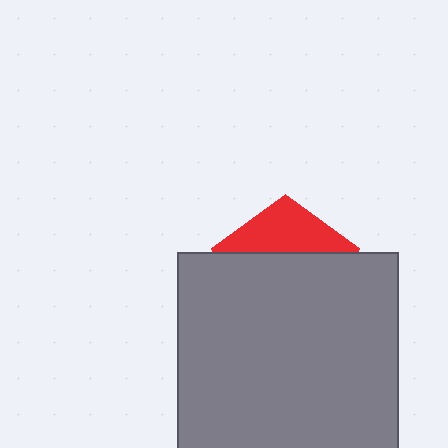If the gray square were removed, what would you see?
You would see the complete red pentagon.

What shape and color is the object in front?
The object in front is a gray square.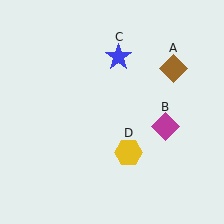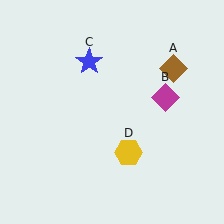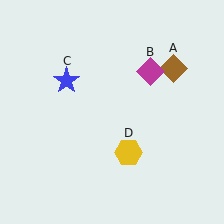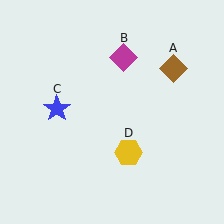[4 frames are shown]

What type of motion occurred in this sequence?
The magenta diamond (object B), blue star (object C) rotated counterclockwise around the center of the scene.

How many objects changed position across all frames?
2 objects changed position: magenta diamond (object B), blue star (object C).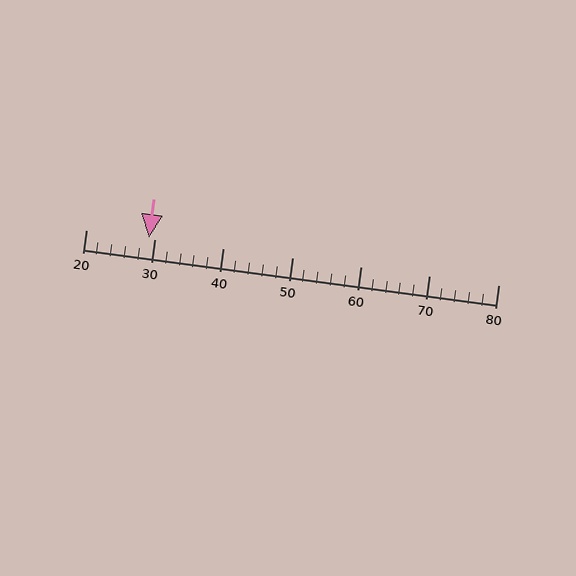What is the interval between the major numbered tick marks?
The major tick marks are spaced 10 units apart.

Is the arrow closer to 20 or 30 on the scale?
The arrow is closer to 30.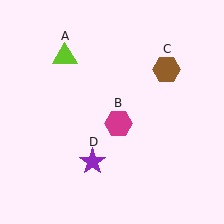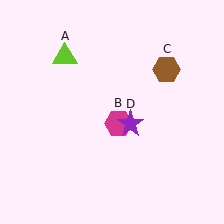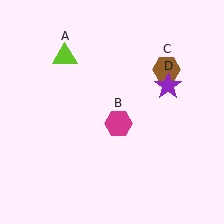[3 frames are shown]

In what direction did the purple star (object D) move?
The purple star (object D) moved up and to the right.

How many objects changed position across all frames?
1 object changed position: purple star (object D).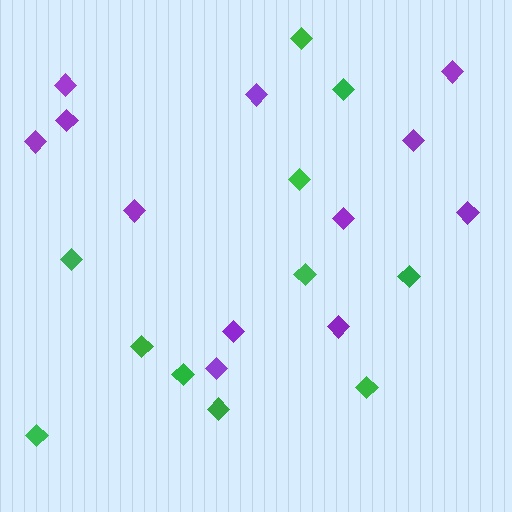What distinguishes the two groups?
There are 2 groups: one group of purple diamonds (12) and one group of green diamonds (11).